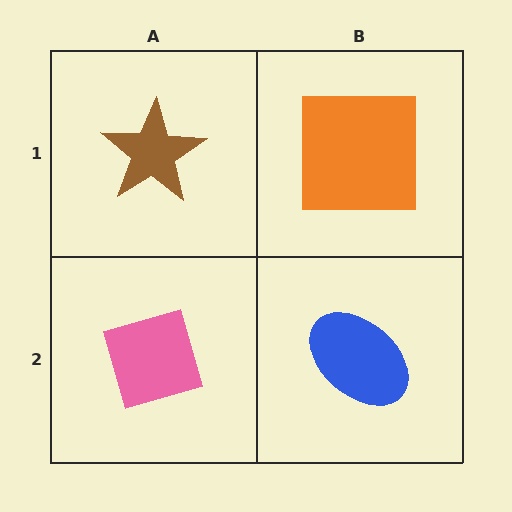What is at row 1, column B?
An orange square.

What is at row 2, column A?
A pink diamond.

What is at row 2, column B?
A blue ellipse.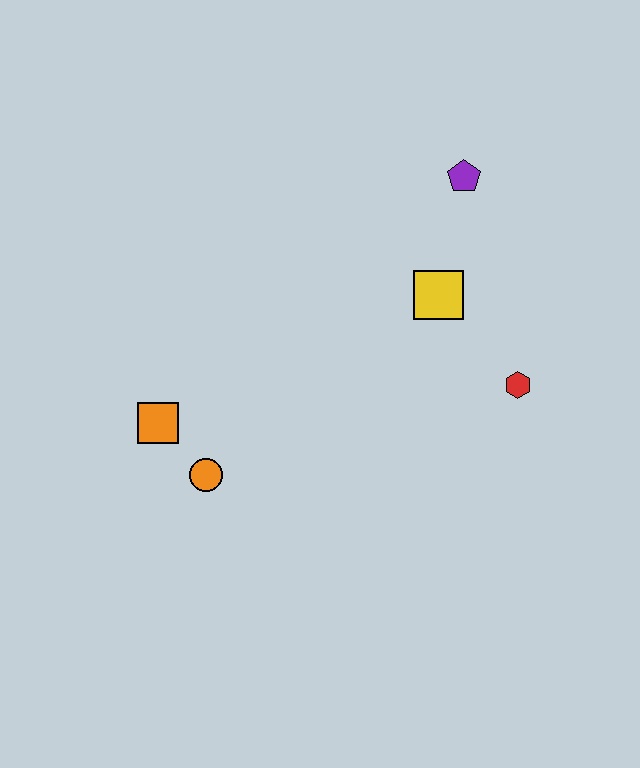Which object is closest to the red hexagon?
The yellow square is closest to the red hexagon.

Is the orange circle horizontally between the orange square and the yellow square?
Yes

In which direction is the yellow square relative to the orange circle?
The yellow square is to the right of the orange circle.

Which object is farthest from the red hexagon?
The orange square is farthest from the red hexagon.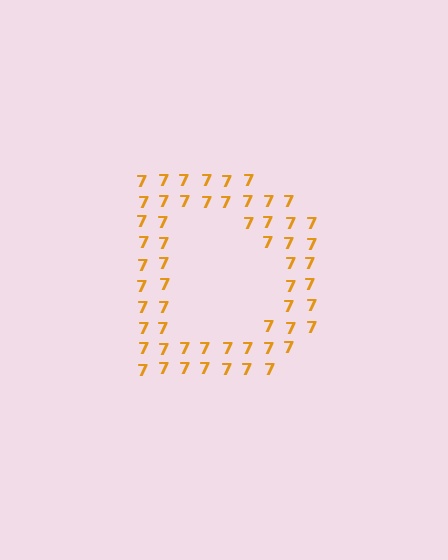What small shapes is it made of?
It is made of small digit 7's.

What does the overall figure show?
The overall figure shows the letter D.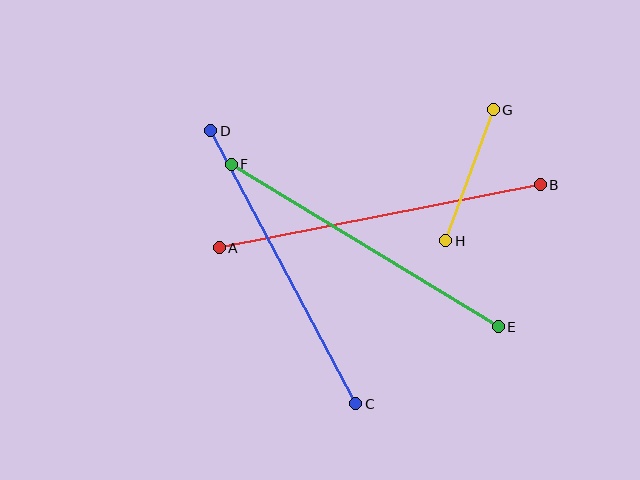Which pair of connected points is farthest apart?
Points A and B are farthest apart.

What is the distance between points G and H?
The distance is approximately 140 pixels.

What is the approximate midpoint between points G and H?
The midpoint is at approximately (469, 175) pixels.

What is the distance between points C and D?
The distance is approximately 309 pixels.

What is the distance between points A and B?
The distance is approximately 327 pixels.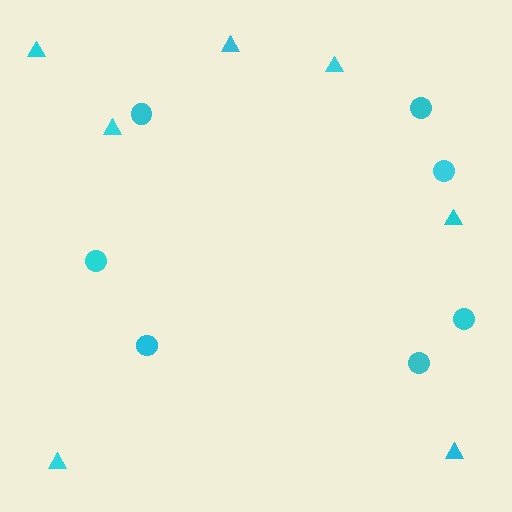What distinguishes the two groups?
There are 2 groups: one group of circles (7) and one group of triangles (7).